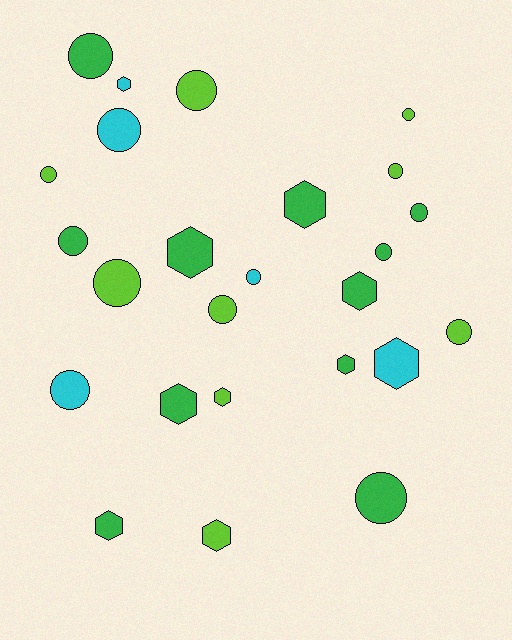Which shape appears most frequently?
Circle, with 15 objects.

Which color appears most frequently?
Green, with 11 objects.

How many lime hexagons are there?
There are 2 lime hexagons.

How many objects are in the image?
There are 25 objects.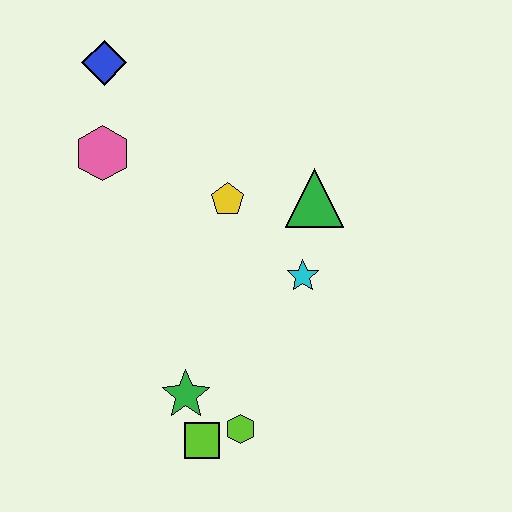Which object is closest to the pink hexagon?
The blue diamond is closest to the pink hexagon.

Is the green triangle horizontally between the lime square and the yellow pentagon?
No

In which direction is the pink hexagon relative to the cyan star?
The pink hexagon is to the left of the cyan star.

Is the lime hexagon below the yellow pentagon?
Yes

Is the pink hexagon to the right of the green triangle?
No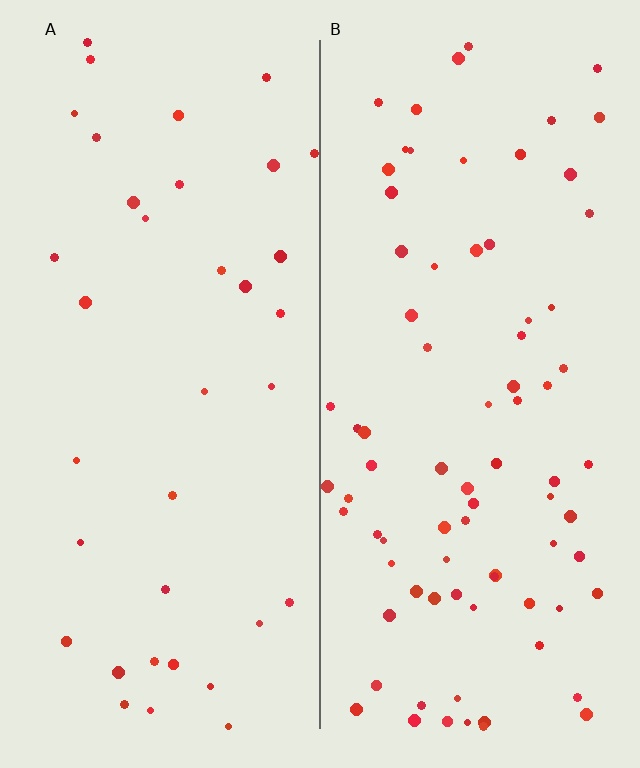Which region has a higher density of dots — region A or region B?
B (the right).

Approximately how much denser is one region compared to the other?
Approximately 2.2× — region B over region A.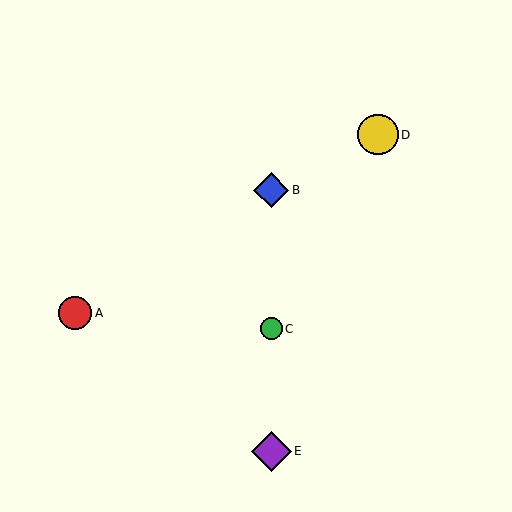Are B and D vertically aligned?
No, B is at x≈271 and D is at x≈378.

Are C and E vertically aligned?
Yes, both are at x≈271.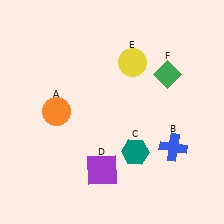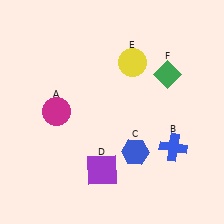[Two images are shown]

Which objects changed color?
A changed from orange to magenta. C changed from teal to blue.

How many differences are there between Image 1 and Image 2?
There are 2 differences between the two images.